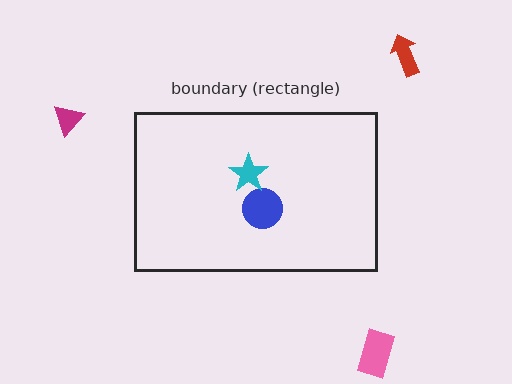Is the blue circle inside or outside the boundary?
Inside.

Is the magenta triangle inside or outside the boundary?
Outside.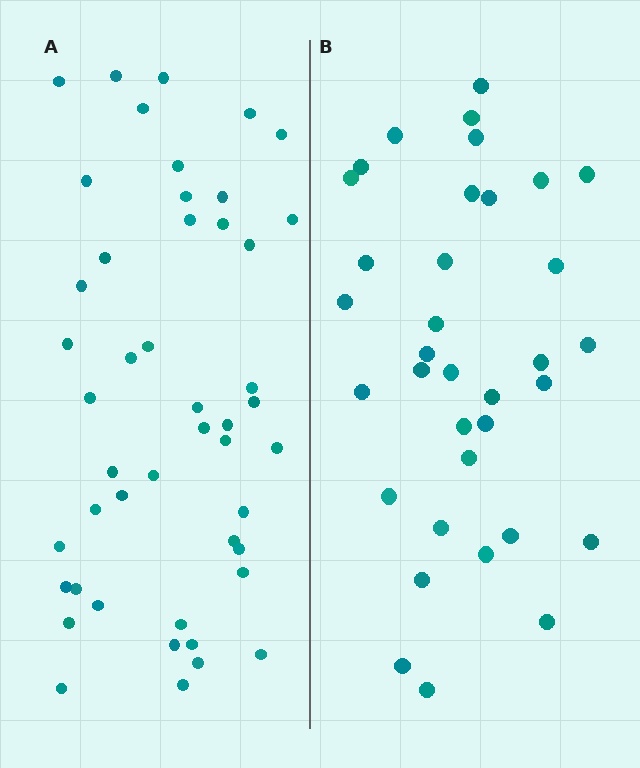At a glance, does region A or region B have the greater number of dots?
Region A (the left region) has more dots.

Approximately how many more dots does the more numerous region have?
Region A has roughly 12 or so more dots than region B.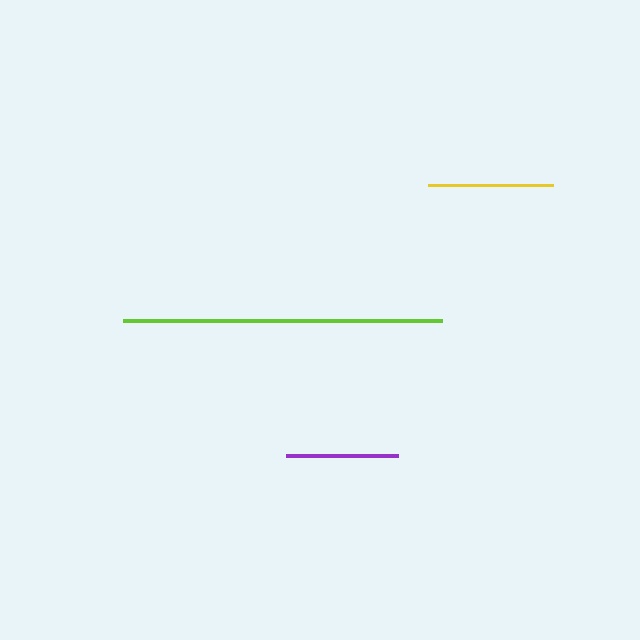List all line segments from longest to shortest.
From longest to shortest: lime, yellow, purple.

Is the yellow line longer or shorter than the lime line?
The lime line is longer than the yellow line.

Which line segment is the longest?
The lime line is the longest at approximately 319 pixels.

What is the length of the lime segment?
The lime segment is approximately 319 pixels long.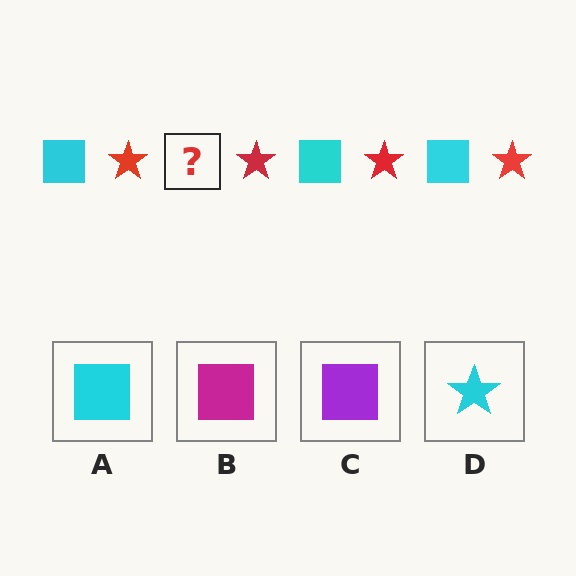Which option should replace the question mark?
Option A.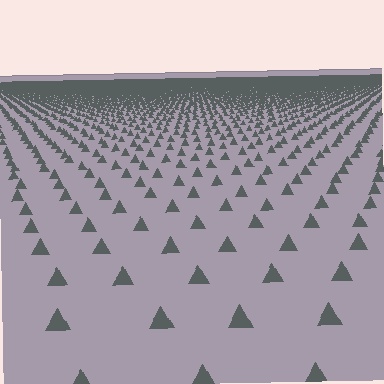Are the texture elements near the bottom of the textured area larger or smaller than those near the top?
Larger. Near the bottom, elements are closer to the viewer and appear at a bigger on-screen size.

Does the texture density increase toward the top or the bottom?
Density increases toward the top.